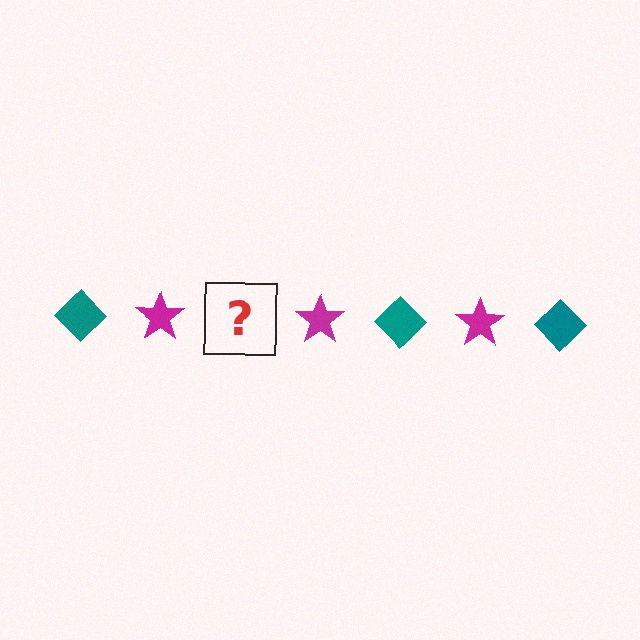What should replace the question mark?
The question mark should be replaced with a teal diamond.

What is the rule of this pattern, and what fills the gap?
The rule is that the pattern alternates between teal diamond and magenta star. The gap should be filled with a teal diamond.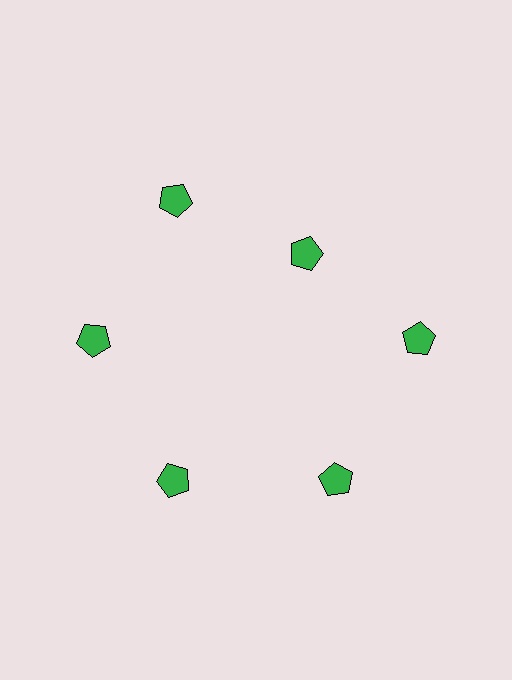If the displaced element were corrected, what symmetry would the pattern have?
It would have 6-fold rotational symmetry — the pattern would map onto itself every 60 degrees.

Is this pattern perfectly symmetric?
No. The 6 green pentagons are arranged in a ring, but one element near the 1 o'clock position is pulled inward toward the center, breaking the 6-fold rotational symmetry.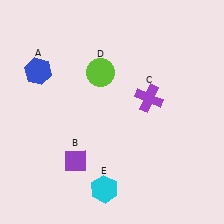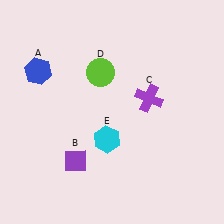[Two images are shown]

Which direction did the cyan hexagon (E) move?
The cyan hexagon (E) moved up.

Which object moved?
The cyan hexagon (E) moved up.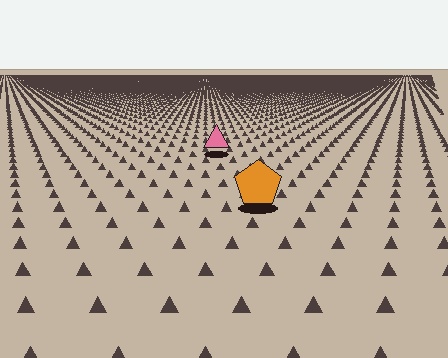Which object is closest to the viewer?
The orange pentagon is closest. The texture marks near it are larger and more spread out.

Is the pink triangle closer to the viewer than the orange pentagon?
No. The orange pentagon is closer — you can tell from the texture gradient: the ground texture is coarser near it.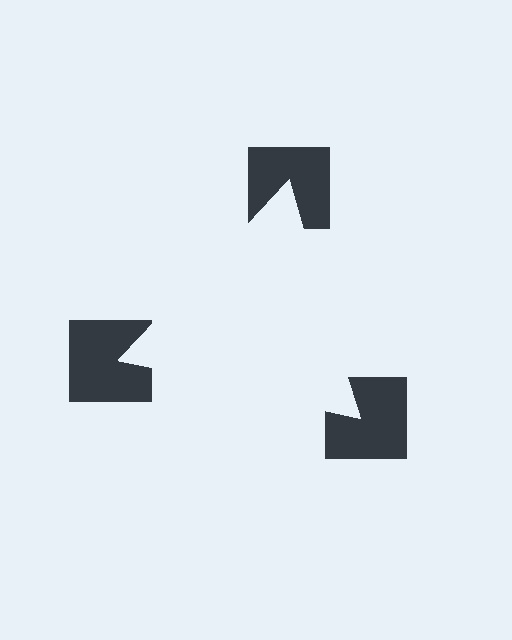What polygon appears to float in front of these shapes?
An illusory triangle — its edges are inferred from the aligned wedge cuts in the notched squares, not physically drawn.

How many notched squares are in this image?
There are 3 — one at each vertex of the illusory triangle.